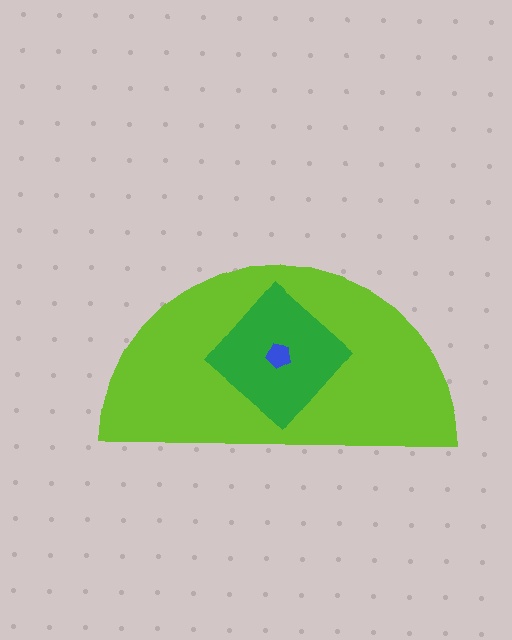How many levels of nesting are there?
3.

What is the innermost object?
The blue pentagon.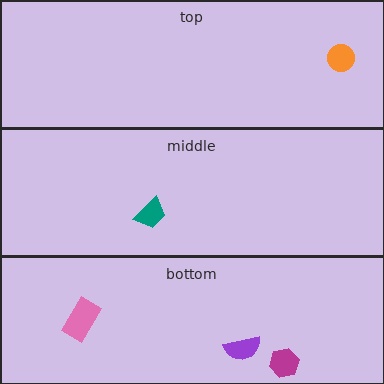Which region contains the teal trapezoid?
The middle region.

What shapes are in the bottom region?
The pink rectangle, the magenta hexagon, the purple semicircle.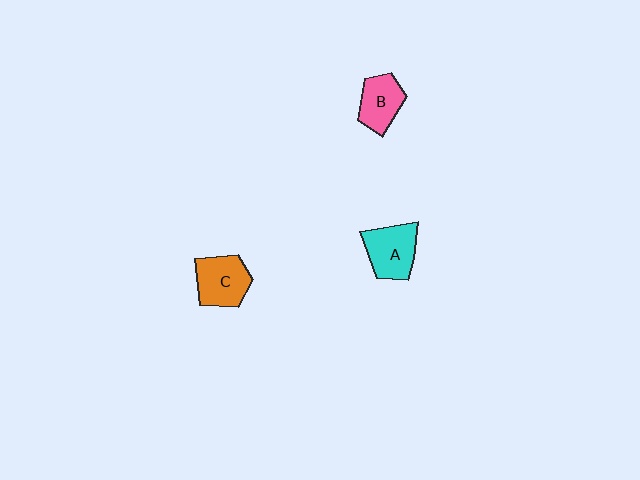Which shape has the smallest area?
Shape B (pink).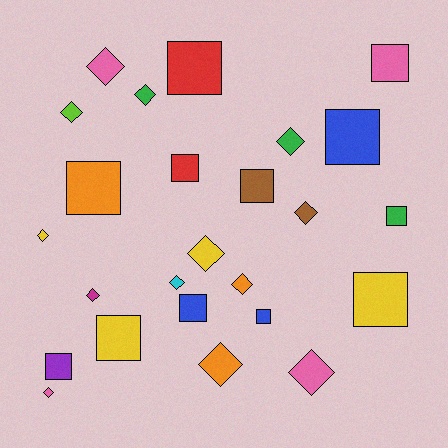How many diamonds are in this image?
There are 13 diamonds.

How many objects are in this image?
There are 25 objects.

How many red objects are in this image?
There are 2 red objects.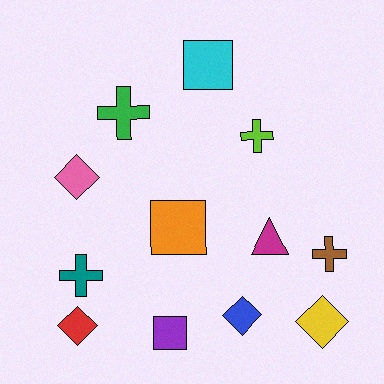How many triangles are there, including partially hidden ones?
There is 1 triangle.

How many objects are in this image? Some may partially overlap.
There are 12 objects.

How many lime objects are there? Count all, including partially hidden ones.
There is 1 lime object.